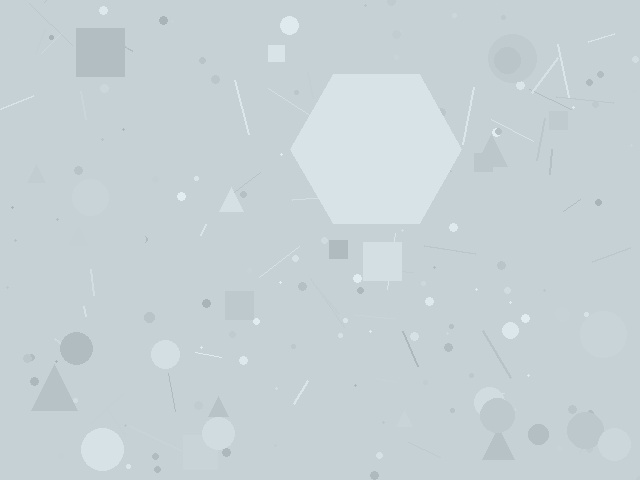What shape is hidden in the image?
A hexagon is hidden in the image.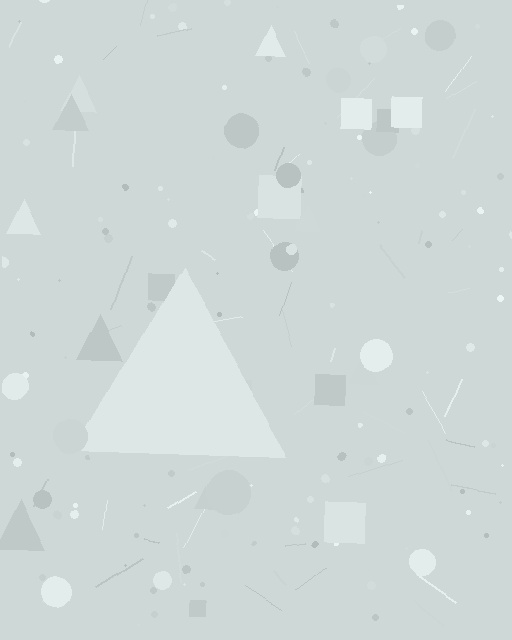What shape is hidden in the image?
A triangle is hidden in the image.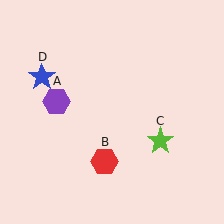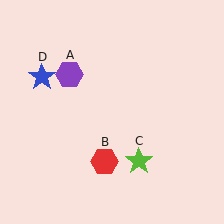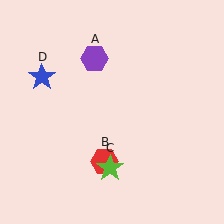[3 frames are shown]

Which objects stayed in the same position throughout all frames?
Red hexagon (object B) and blue star (object D) remained stationary.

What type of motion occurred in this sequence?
The purple hexagon (object A), lime star (object C) rotated clockwise around the center of the scene.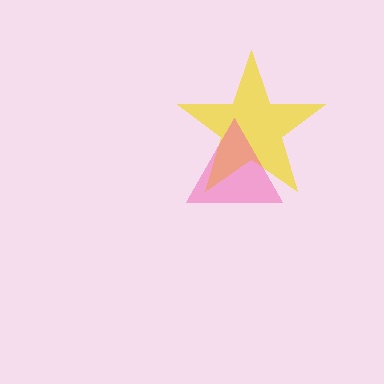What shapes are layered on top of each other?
The layered shapes are: a yellow star, a pink triangle.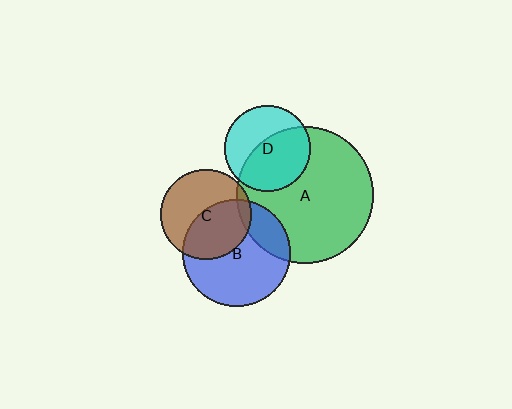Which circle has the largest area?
Circle A (green).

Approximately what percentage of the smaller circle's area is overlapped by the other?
Approximately 5%.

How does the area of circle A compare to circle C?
Approximately 2.3 times.